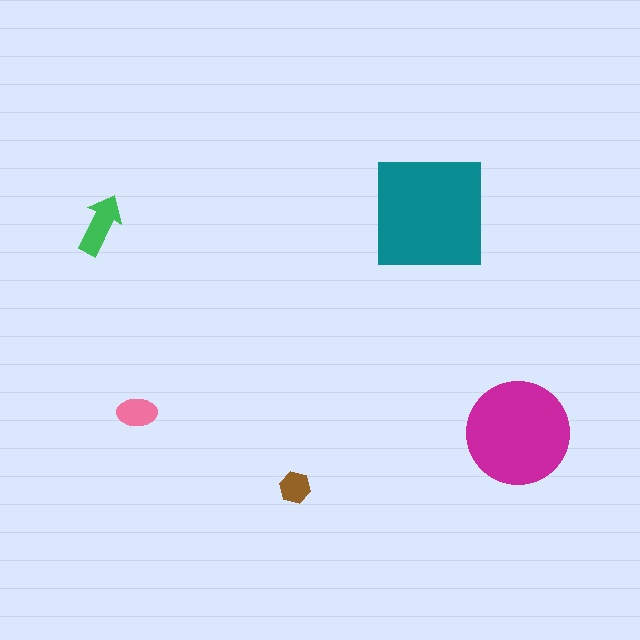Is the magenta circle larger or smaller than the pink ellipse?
Larger.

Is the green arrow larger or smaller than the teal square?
Smaller.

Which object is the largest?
The teal square.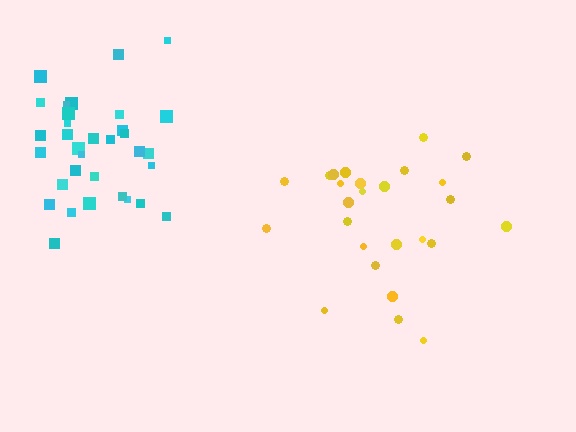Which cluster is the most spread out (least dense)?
Yellow.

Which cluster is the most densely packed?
Cyan.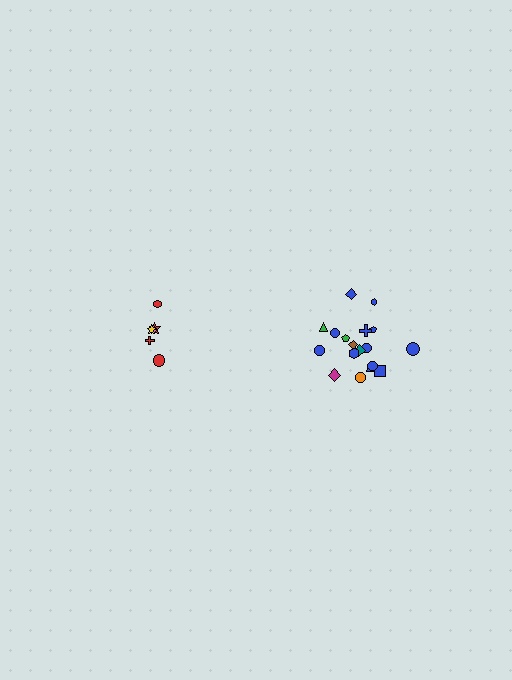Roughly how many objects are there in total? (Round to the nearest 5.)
Roughly 25 objects in total.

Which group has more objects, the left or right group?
The right group.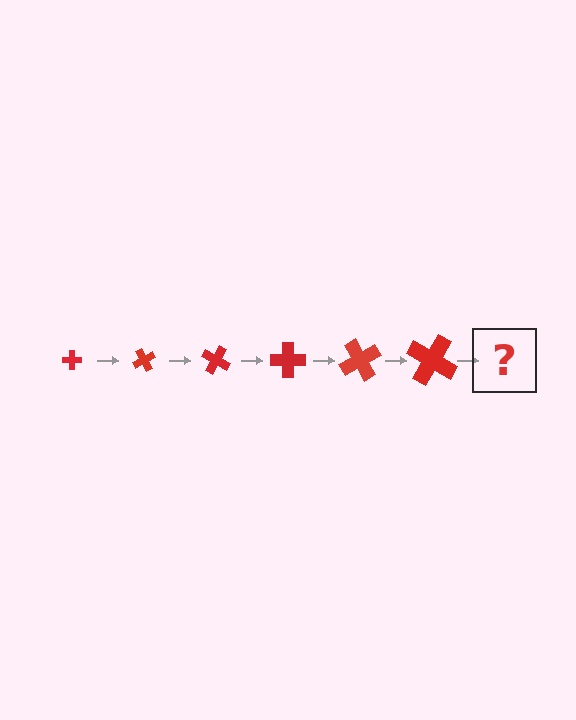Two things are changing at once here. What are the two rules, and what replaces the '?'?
The two rules are that the cross grows larger each step and it rotates 60 degrees each step. The '?' should be a cross, larger than the previous one and rotated 360 degrees from the start.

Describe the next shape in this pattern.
It should be a cross, larger than the previous one and rotated 360 degrees from the start.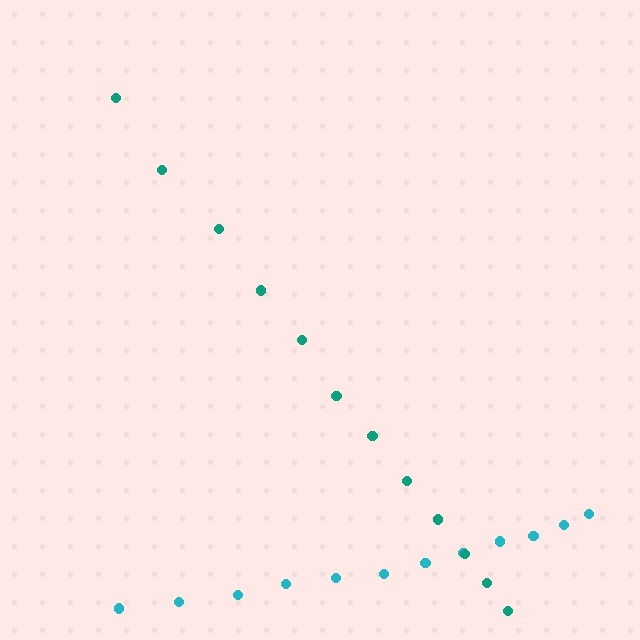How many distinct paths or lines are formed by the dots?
There are 2 distinct paths.